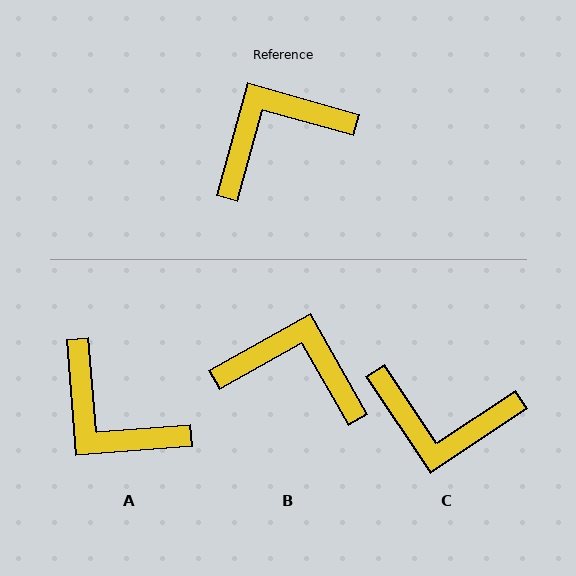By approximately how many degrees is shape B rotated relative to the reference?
Approximately 45 degrees clockwise.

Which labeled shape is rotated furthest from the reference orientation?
C, about 139 degrees away.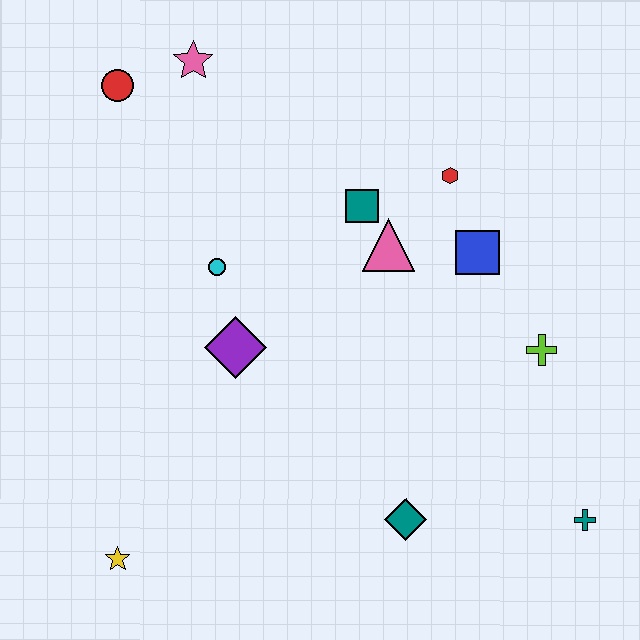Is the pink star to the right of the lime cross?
No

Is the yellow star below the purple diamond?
Yes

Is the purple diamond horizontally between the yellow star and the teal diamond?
Yes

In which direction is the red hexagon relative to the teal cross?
The red hexagon is above the teal cross.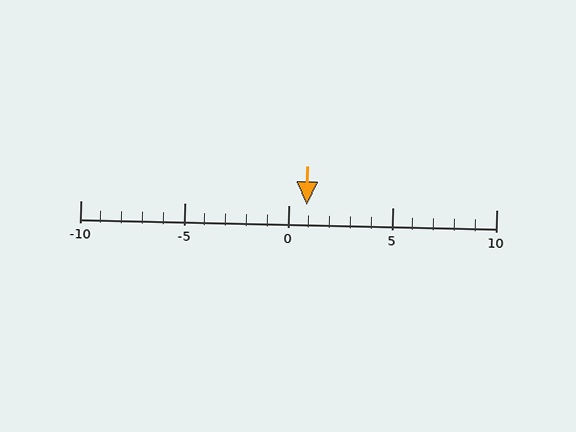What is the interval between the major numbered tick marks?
The major tick marks are spaced 5 units apart.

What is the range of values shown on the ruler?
The ruler shows values from -10 to 10.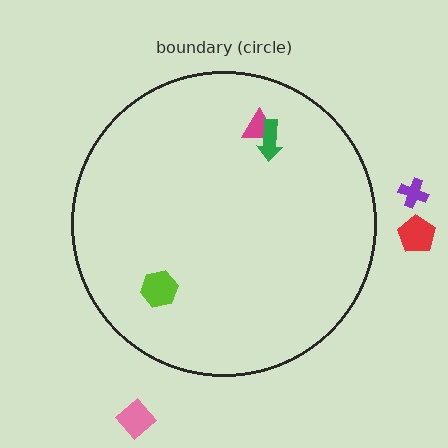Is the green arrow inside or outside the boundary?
Inside.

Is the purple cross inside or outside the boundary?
Outside.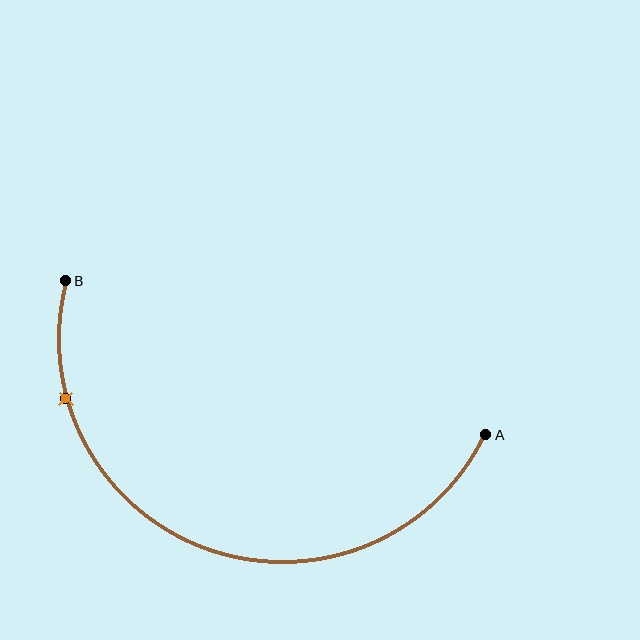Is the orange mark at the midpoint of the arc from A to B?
No. The orange mark lies on the arc but is closer to endpoint B. The arc midpoint would be at the point on the curve equidistant along the arc from both A and B.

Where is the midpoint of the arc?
The arc midpoint is the point on the curve farthest from the straight line joining A and B. It sits below that line.